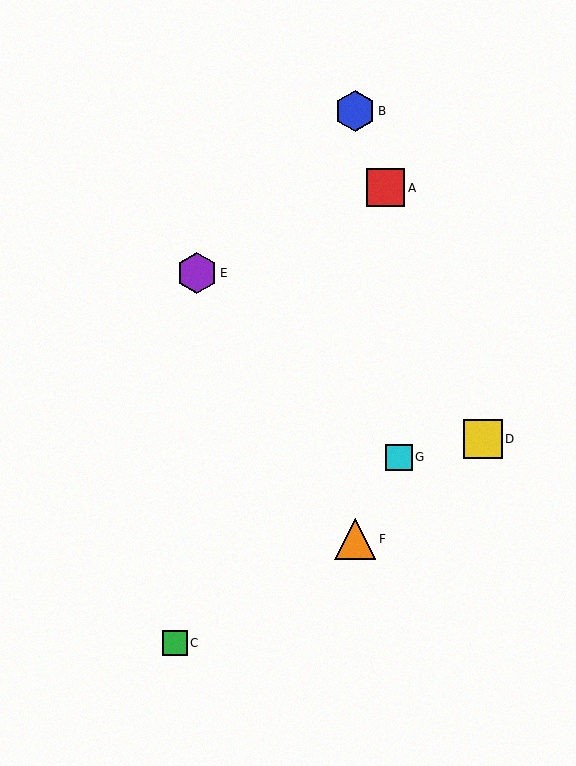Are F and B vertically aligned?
Yes, both are at x≈355.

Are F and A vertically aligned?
No, F is at x≈355 and A is at x≈386.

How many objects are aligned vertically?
2 objects (B, F) are aligned vertically.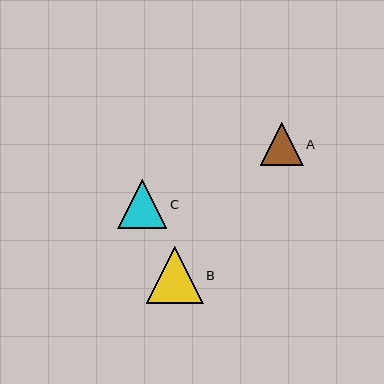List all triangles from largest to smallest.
From largest to smallest: B, C, A.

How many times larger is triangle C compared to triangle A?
Triangle C is approximately 1.1 times the size of triangle A.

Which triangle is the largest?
Triangle B is the largest with a size of approximately 57 pixels.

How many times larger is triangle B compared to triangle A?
Triangle B is approximately 1.3 times the size of triangle A.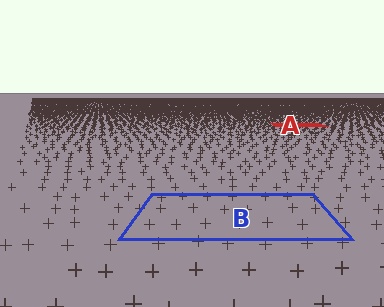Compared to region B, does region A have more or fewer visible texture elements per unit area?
Region A has more texture elements per unit area — they are packed more densely because it is farther away.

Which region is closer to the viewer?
Region B is closer. The texture elements there are larger and more spread out.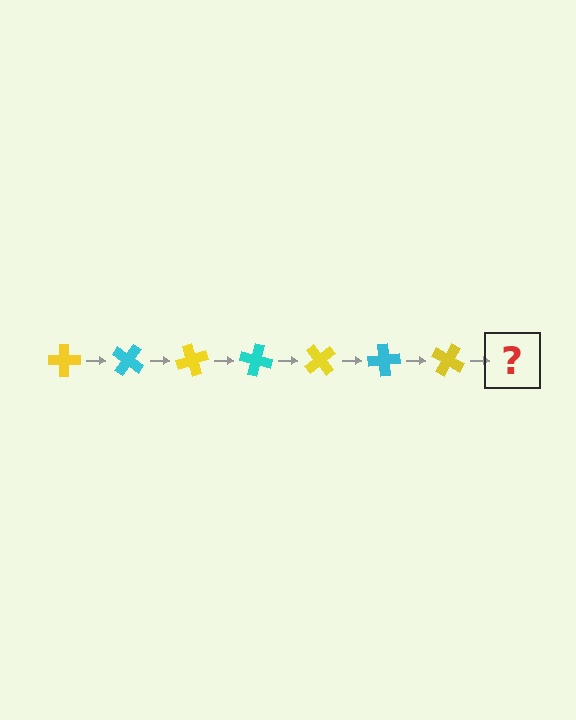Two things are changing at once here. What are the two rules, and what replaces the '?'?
The two rules are that it rotates 35 degrees each step and the color cycles through yellow and cyan. The '?' should be a cyan cross, rotated 245 degrees from the start.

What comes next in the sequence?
The next element should be a cyan cross, rotated 245 degrees from the start.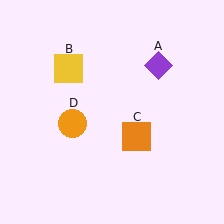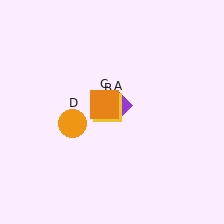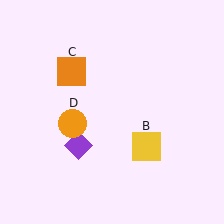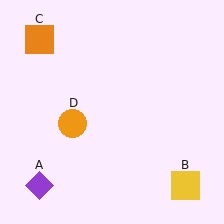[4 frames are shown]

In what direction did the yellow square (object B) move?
The yellow square (object B) moved down and to the right.